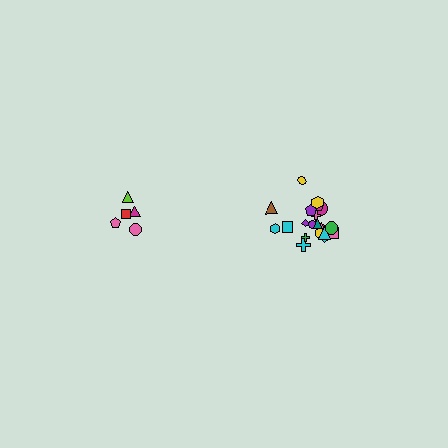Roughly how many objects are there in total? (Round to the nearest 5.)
Roughly 25 objects in total.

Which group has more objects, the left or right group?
The right group.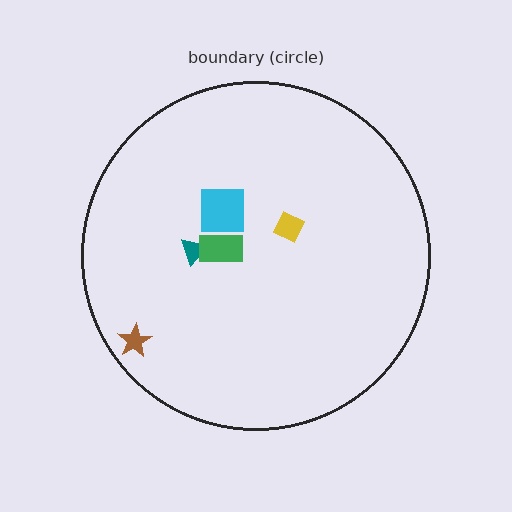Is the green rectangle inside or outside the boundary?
Inside.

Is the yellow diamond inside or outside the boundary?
Inside.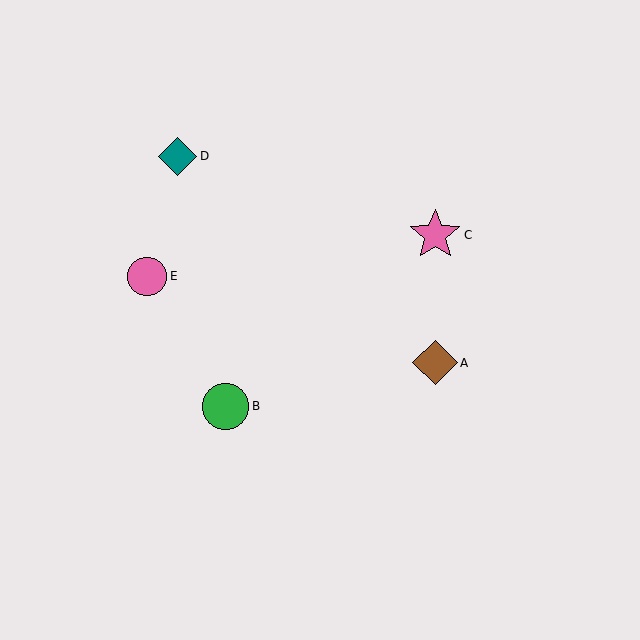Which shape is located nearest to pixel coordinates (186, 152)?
The teal diamond (labeled D) at (177, 156) is nearest to that location.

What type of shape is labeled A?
Shape A is a brown diamond.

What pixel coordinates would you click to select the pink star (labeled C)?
Click at (435, 235) to select the pink star C.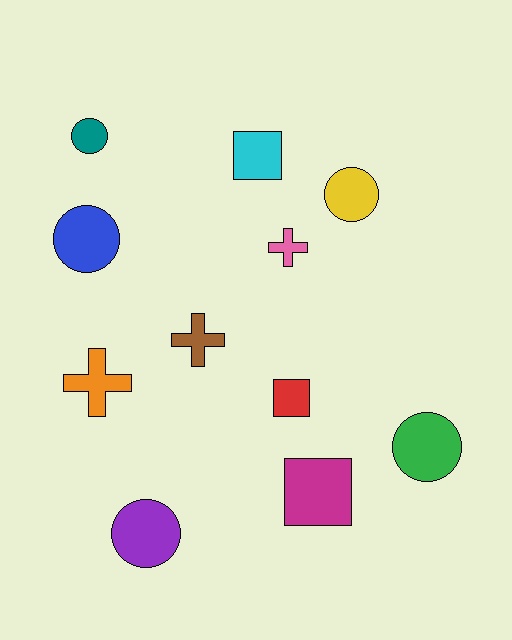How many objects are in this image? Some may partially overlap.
There are 11 objects.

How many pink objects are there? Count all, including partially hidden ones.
There is 1 pink object.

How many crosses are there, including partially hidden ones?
There are 3 crosses.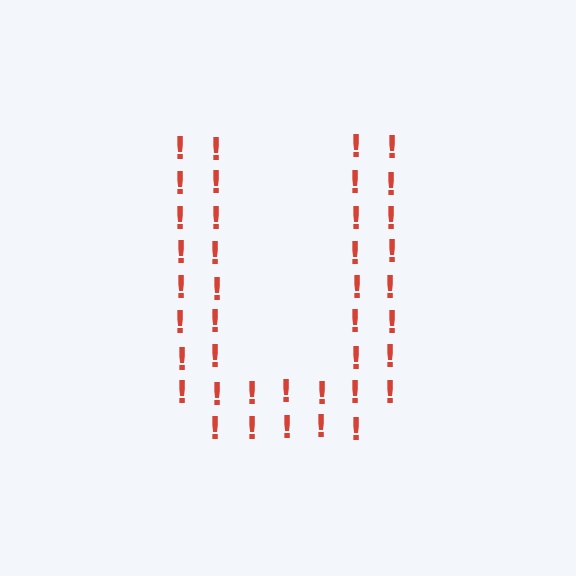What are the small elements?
The small elements are exclamation marks.